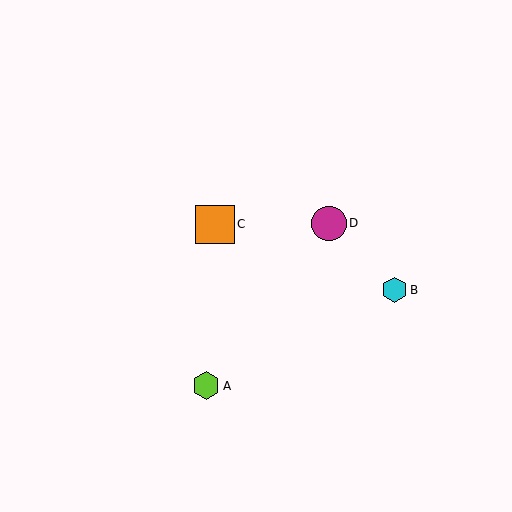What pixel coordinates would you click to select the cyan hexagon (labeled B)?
Click at (394, 290) to select the cyan hexagon B.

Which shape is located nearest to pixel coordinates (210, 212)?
The orange square (labeled C) at (215, 224) is nearest to that location.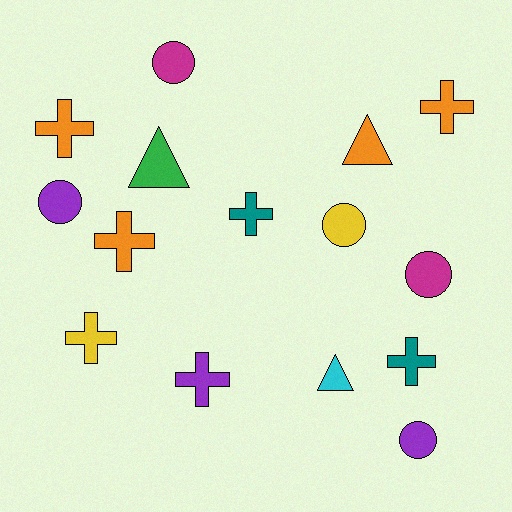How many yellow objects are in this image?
There are 2 yellow objects.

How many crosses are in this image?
There are 7 crosses.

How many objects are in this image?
There are 15 objects.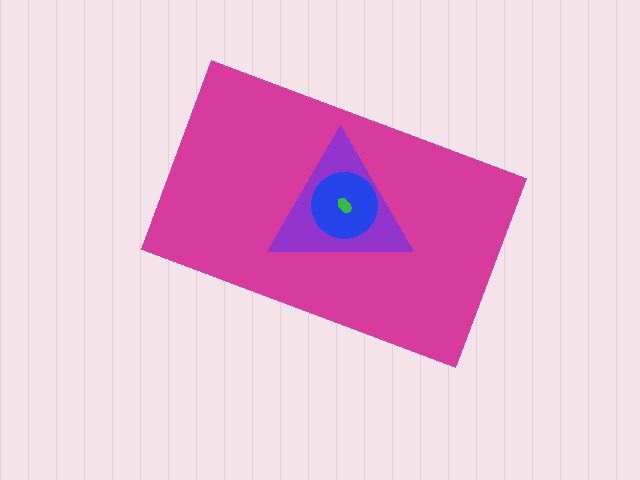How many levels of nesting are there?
4.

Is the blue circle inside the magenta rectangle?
Yes.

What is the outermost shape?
The magenta rectangle.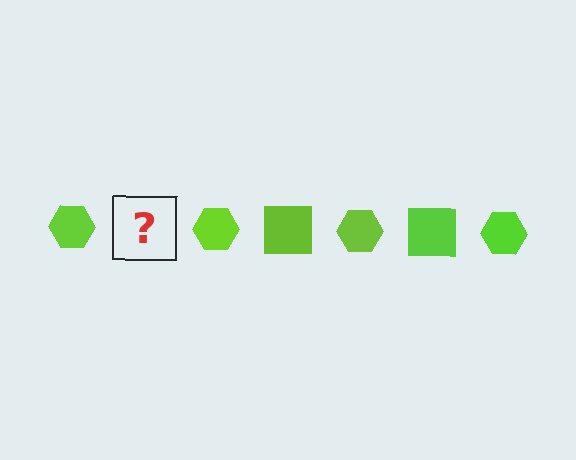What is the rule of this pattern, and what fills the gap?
The rule is that the pattern cycles through hexagon, square shapes in lime. The gap should be filled with a lime square.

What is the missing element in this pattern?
The missing element is a lime square.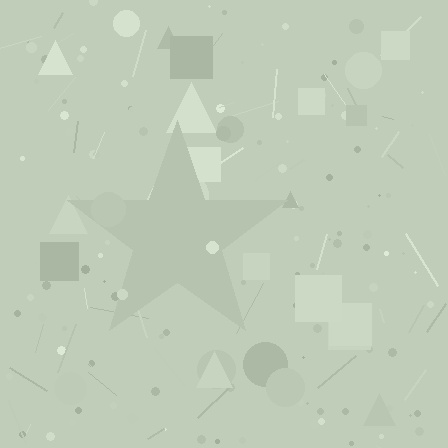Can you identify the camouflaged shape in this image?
The camouflaged shape is a star.